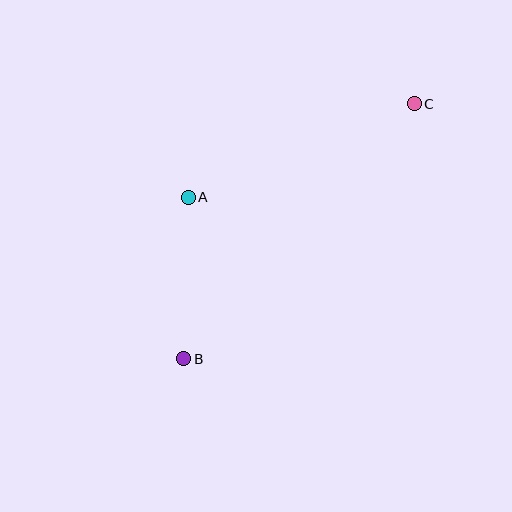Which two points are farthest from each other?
Points B and C are farthest from each other.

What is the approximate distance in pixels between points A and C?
The distance between A and C is approximately 245 pixels.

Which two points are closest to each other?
Points A and B are closest to each other.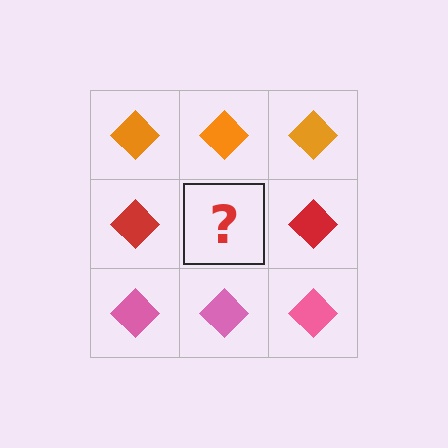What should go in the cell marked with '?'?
The missing cell should contain a red diamond.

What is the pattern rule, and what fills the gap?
The rule is that each row has a consistent color. The gap should be filled with a red diamond.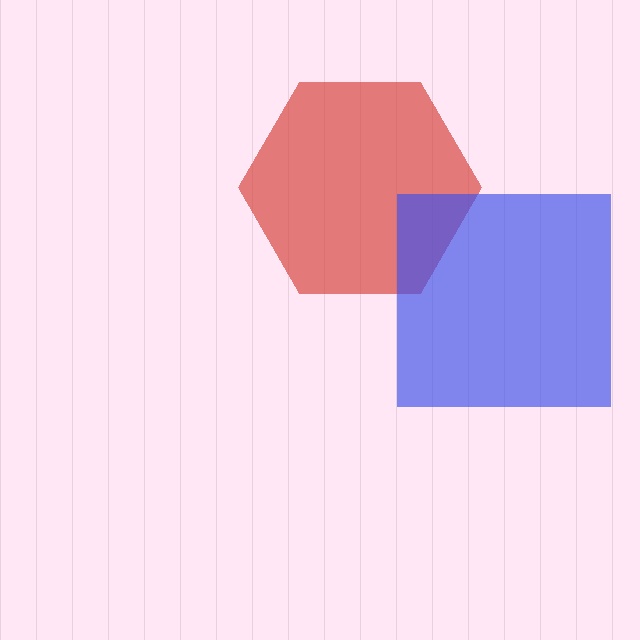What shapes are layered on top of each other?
The layered shapes are: a red hexagon, a blue square.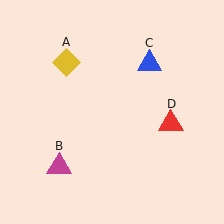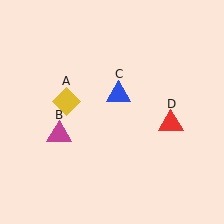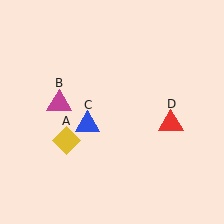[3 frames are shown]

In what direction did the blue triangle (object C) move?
The blue triangle (object C) moved down and to the left.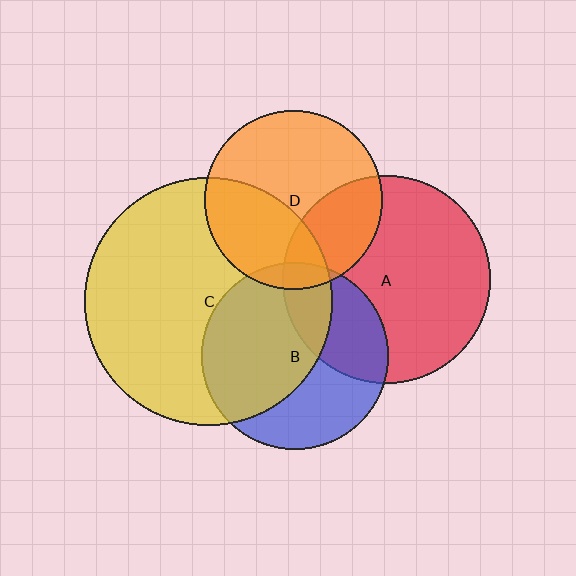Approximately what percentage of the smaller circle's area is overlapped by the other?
Approximately 55%.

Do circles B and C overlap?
Yes.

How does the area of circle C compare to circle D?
Approximately 1.9 times.